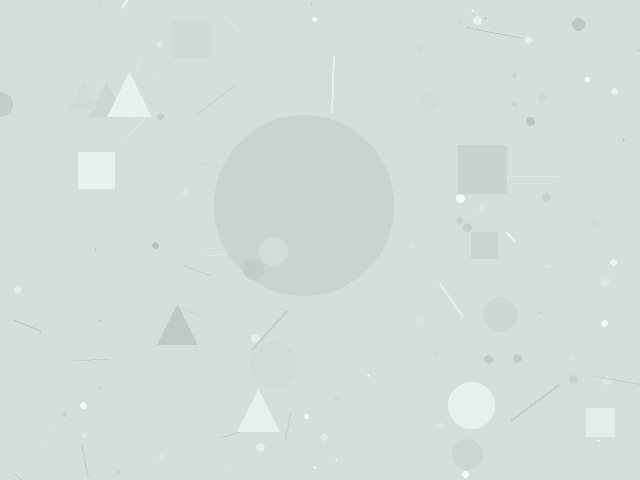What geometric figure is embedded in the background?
A circle is embedded in the background.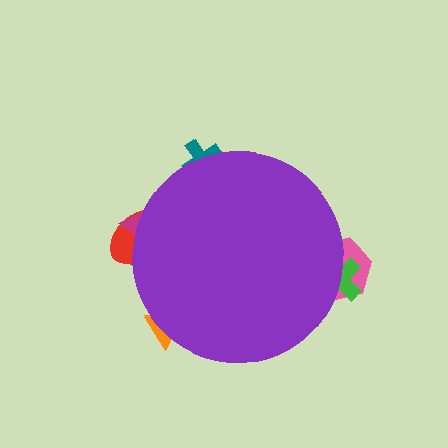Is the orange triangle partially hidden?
Yes, the orange triangle is partially hidden behind the purple circle.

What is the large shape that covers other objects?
A purple circle.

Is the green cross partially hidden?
Yes, the green cross is partially hidden behind the purple circle.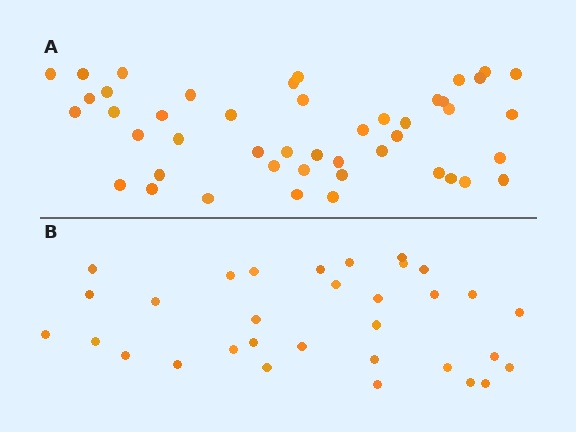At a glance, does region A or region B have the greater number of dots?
Region A (the top region) has more dots.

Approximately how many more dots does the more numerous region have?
Region A has approximately 15 more dots than region B.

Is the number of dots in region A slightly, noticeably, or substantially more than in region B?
Region A has noticeably more, but not dramatically so. The ratio is roughly 1.4 to 1.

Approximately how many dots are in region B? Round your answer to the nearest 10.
About 30 dots. (The exact count is 32, which rounds to 30.)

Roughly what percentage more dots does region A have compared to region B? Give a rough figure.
About 45% more.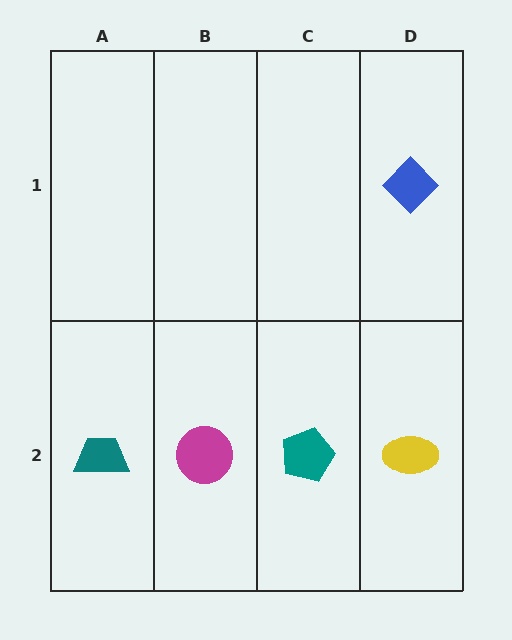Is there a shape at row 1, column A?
No, that cell is empty.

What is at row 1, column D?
A blue diamond.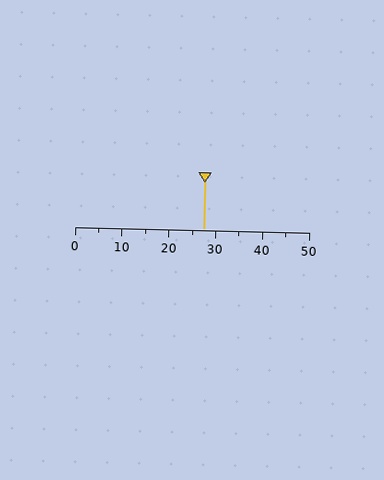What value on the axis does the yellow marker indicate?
The marker indicates approximately 27.5.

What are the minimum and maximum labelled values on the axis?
The axis runs from 0 to 50.